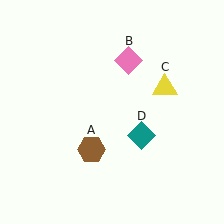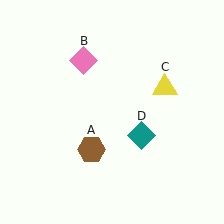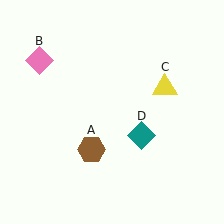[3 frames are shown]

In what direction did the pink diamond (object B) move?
The pink diamond (object B) moved left.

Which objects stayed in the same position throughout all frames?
Brown hexagon (object A) and yellow triangle (object C) and teal diamond (object D) remained stationary.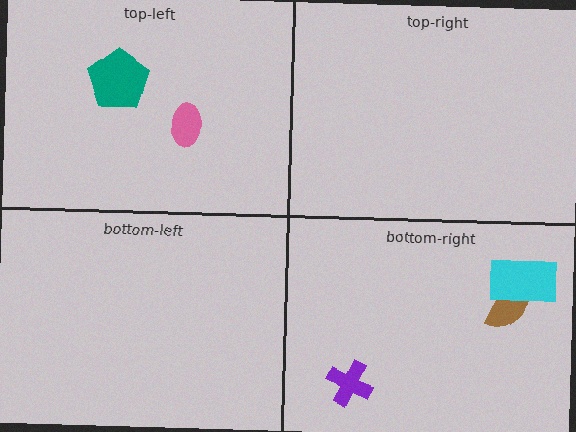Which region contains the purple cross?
The bottom-right region.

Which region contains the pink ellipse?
The top-left region.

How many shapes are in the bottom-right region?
3.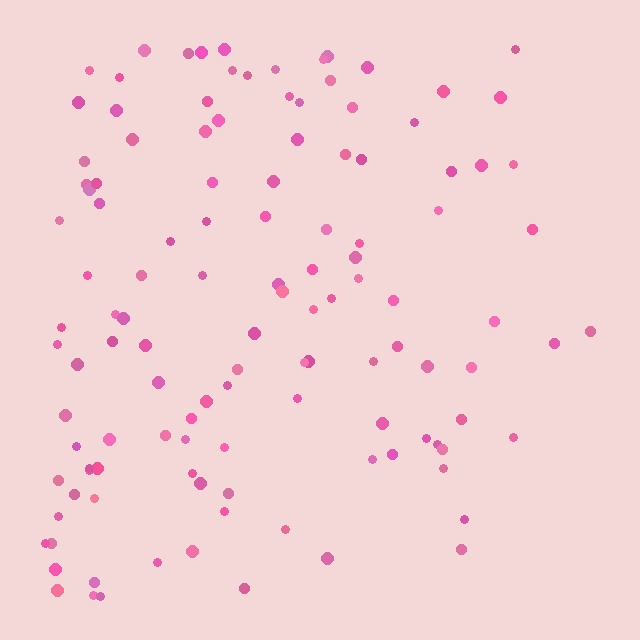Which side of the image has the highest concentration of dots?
The left.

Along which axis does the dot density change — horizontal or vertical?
Horizontal.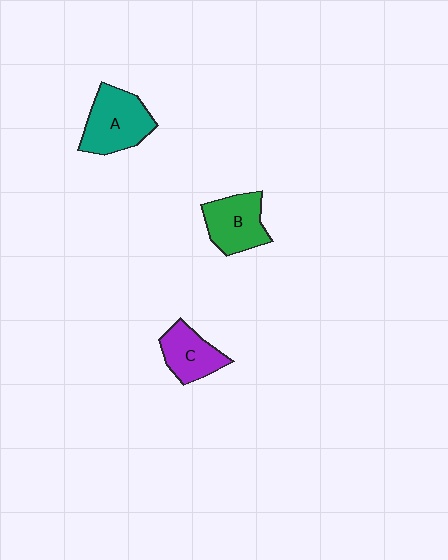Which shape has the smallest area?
Shape C (purple).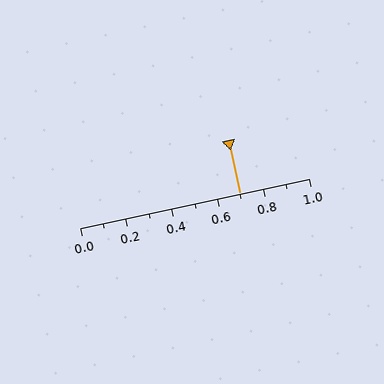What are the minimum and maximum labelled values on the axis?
The axis runs from 0.0 to 1.0.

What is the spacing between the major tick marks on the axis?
The major ticks are spaced 0.2 apart.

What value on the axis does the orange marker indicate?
The marker indicates approximately 0.7.